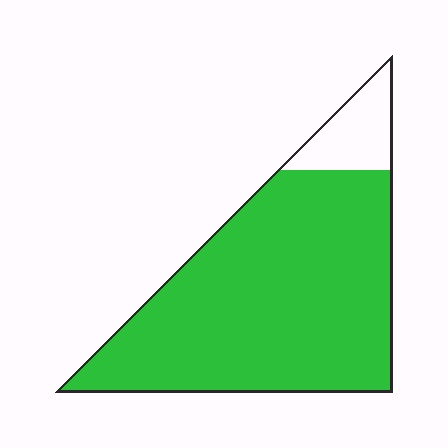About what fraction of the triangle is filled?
About seven eighths (7/8).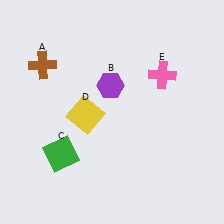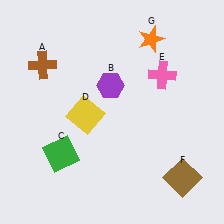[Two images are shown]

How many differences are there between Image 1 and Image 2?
There are 2 differences between the two images.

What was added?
A brown square (F), an orange star (G) were added in Image 2.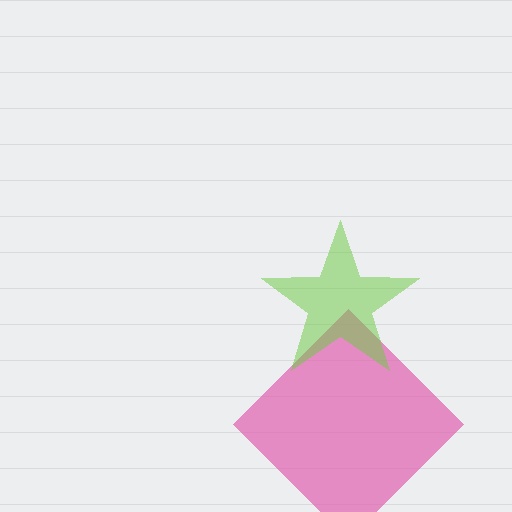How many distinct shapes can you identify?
There are 2 distinct shapes: a pink diamond, a lime star.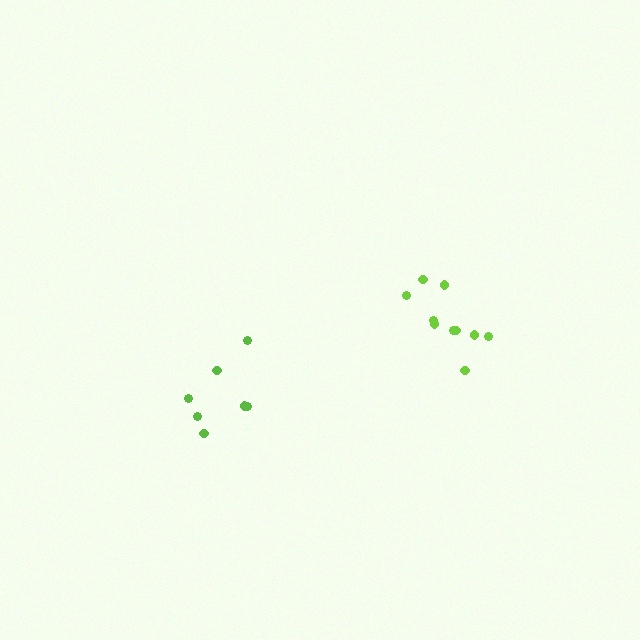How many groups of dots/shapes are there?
There are 2 groups.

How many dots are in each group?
Group 1: 7 dots, Group 2: 10 dots (17 total).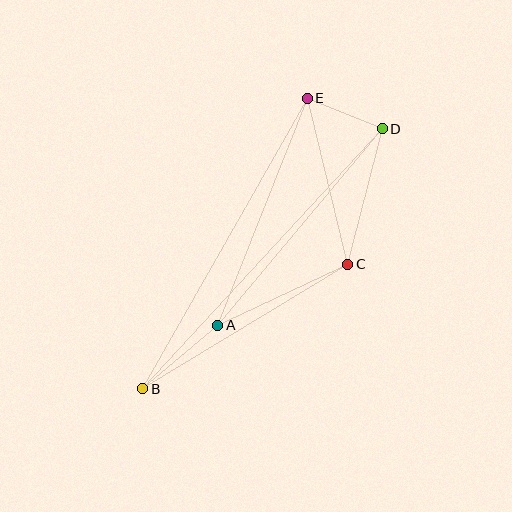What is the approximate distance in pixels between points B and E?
The distance between B and E is approximately 334 pixels.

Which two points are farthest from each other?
Points B and D are farthest from each other.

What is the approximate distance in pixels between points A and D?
The distance between A and D is approximately 256 pixels.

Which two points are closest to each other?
Points D and E are closest to each other.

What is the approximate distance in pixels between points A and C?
The distance between A and C is approximately 144 pixels.